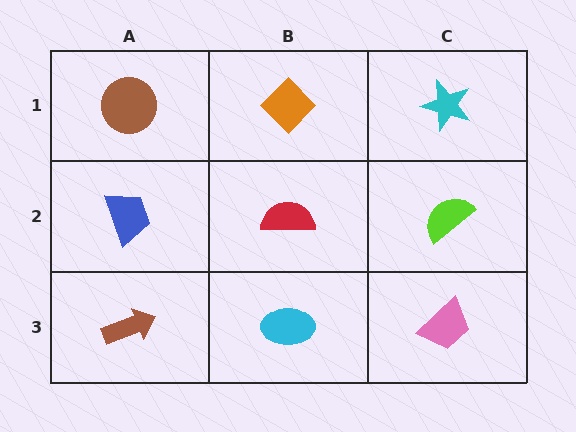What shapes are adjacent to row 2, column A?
A brown circle (row 1, column A), a brown arrow (row 3, column A), a red semicircle (row 2, column B).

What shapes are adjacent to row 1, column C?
A lime semicircle (row 2, column C), an orange diamond (row 1, column B).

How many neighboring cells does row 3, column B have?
3.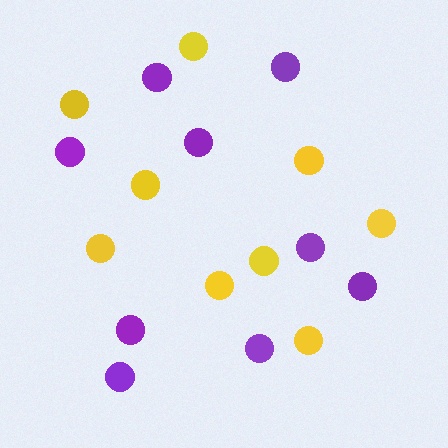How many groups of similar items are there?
There are 2 groups: one group of purple circles (9) and one group of yellow circles (9).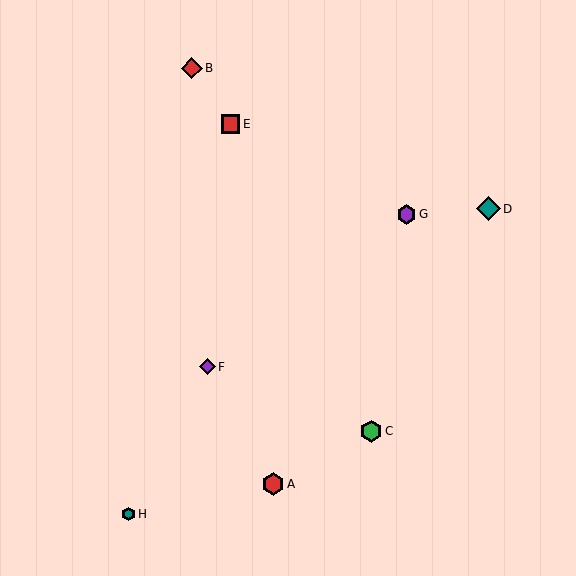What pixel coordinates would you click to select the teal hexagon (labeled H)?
Click at (128, 514) to select the teal hexagon H.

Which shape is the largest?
The teal diamond (labeled D) is the largest.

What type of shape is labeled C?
Shape C is a green hexagon.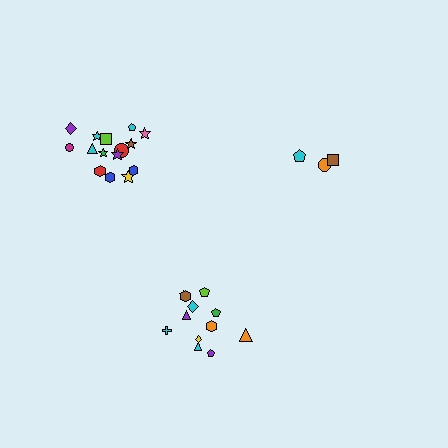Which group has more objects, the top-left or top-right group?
The top-left group.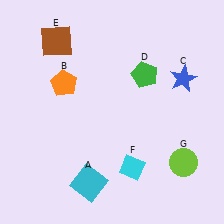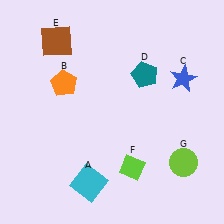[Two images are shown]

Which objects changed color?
D changed from green to teal. F changed from cyan to lime.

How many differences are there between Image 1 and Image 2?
There are 2 differences between the two images.